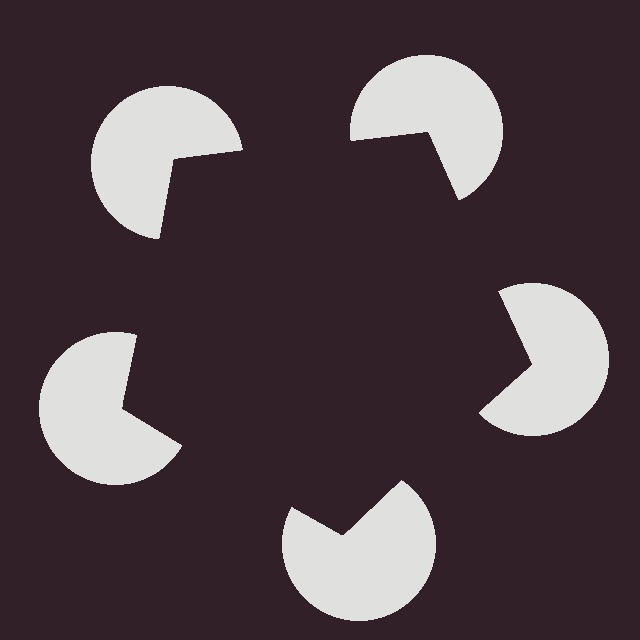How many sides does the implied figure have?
5 sides.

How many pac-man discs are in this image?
There are 5 — one at each vertex of the illusory pentagon.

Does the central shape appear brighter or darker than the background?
It typically appears slightly darker than the background, even though no actual brightness change is drawn.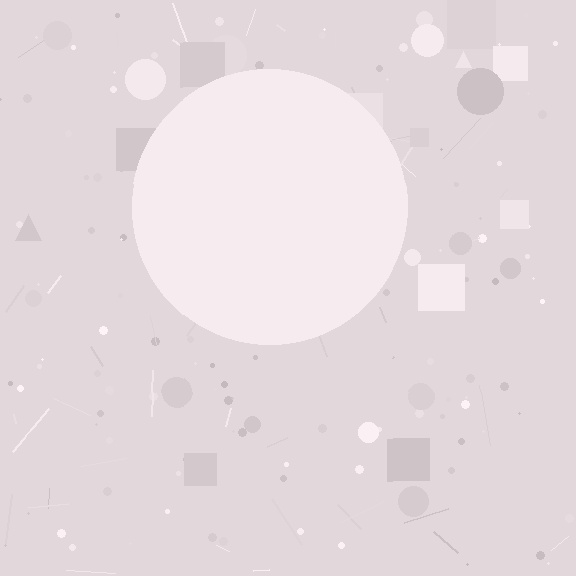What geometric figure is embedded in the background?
A circle is embedded in the background.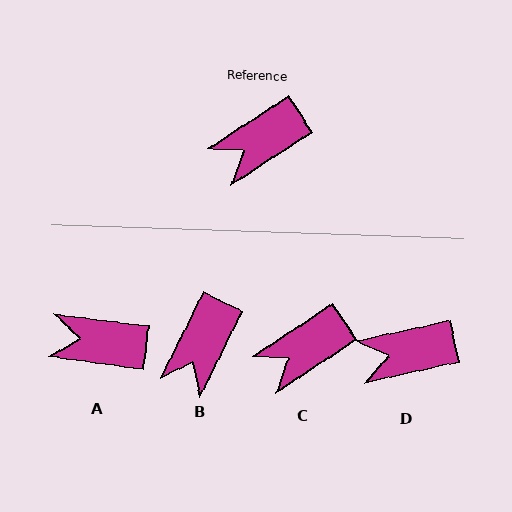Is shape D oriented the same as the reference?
No, it is off by about 21 degrees.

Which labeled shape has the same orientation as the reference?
C.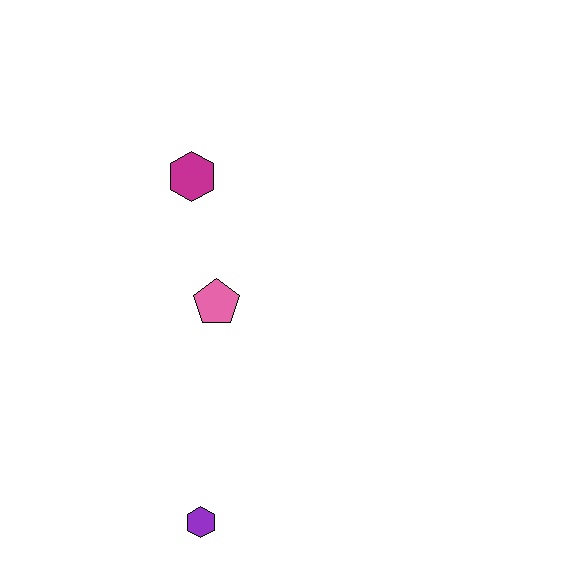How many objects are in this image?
There are 3 objects.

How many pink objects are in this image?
There is 1 pink object.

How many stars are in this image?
There are no stars.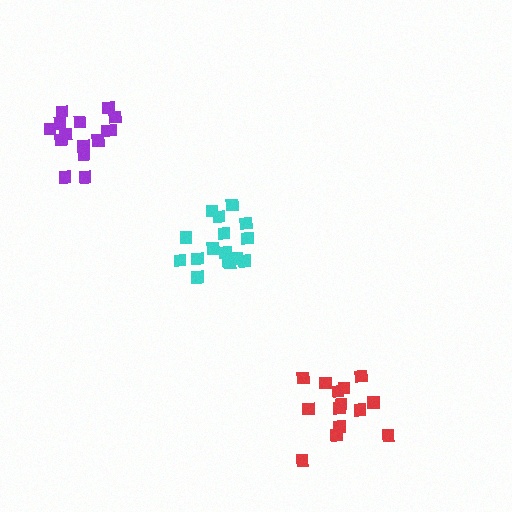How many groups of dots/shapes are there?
There are 3 groups.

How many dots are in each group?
Group 1: 15 dots, Group 2: 14 dots, Group 3: 16 dots (45 total).